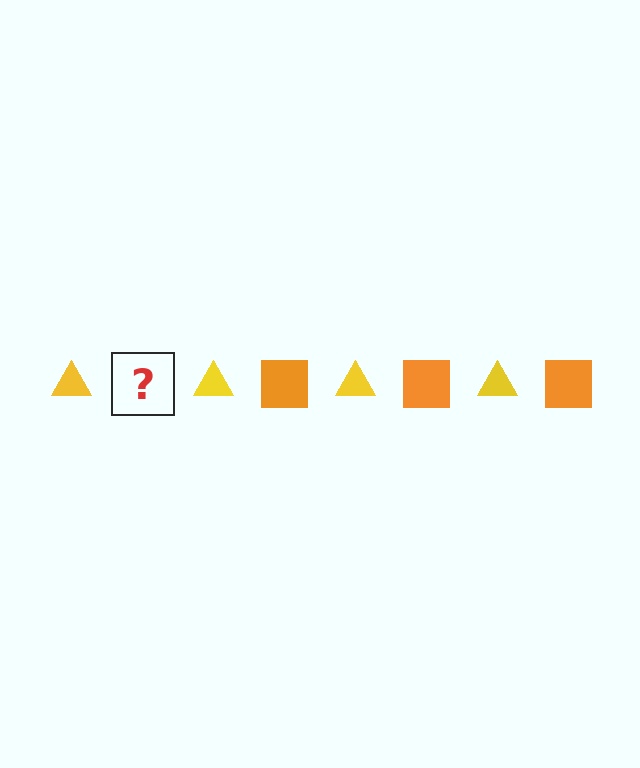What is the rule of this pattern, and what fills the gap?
The rule is that the pattern alternates between yellow triangle and orange square. The gap should be filled with an orange square.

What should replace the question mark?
The question mark should be replaced with an orange square.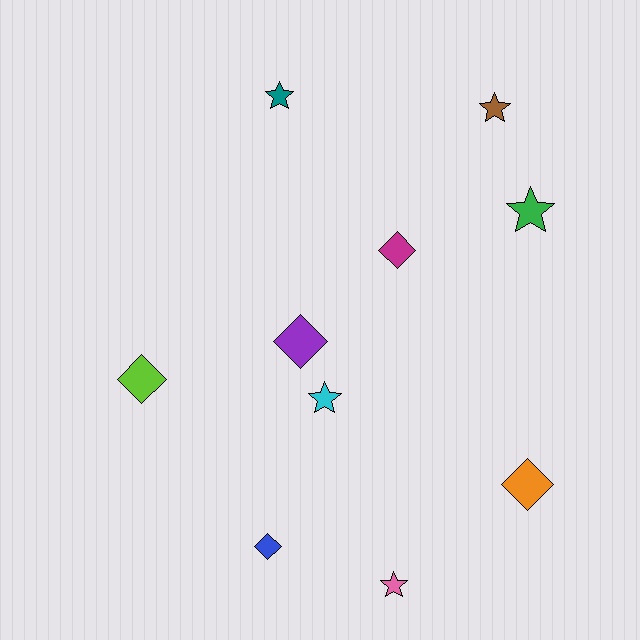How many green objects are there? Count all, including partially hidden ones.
There is 1 green object.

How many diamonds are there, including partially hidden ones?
There are 5 diamonds.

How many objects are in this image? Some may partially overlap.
There are 10 objects.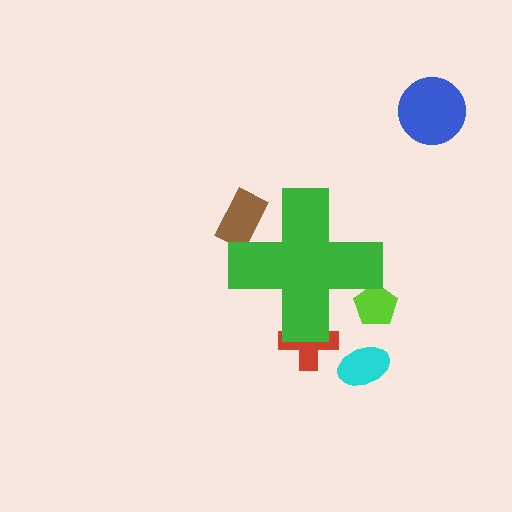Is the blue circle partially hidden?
No, the blue circle is fully visible.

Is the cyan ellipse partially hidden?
No, the cyan ellipse is fully visible.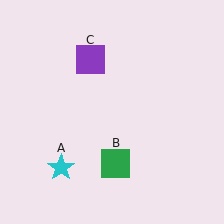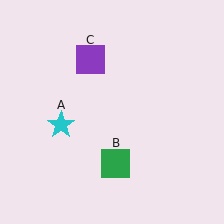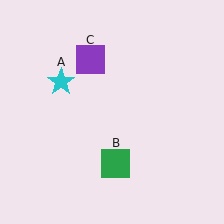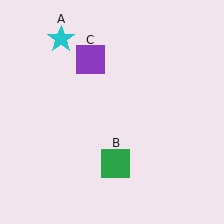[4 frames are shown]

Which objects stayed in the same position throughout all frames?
Green square (object B) and purple square (object C) remained stationary.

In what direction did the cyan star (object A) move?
The cyan star (object A) moved up.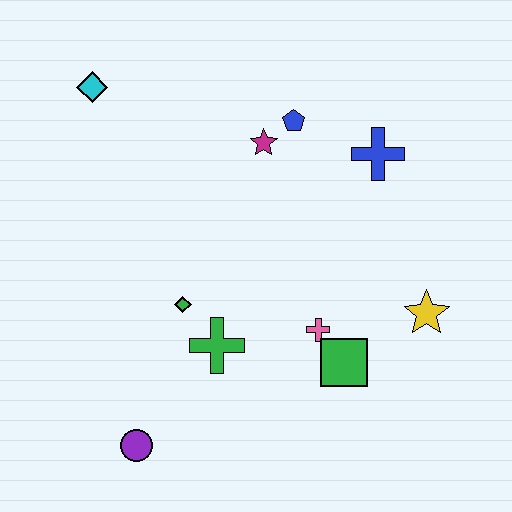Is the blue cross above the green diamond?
Yes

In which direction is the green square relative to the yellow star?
The green square is to the left of the yellow star.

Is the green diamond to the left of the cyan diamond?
No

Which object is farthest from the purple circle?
The blue cross is farthest from the purple circle.